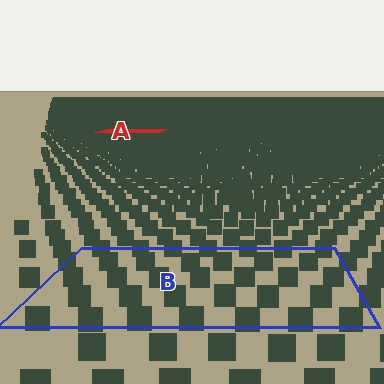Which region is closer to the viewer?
Region B is closer. The texture elements there are larger and more spread out.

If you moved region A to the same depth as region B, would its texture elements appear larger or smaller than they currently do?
They would appear larger. At a closer depth, the same texture elements are projected at a bigger on-screen size.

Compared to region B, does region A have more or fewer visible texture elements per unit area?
Region A has more texture elements per unit area — they are packed more densely because it is farther away.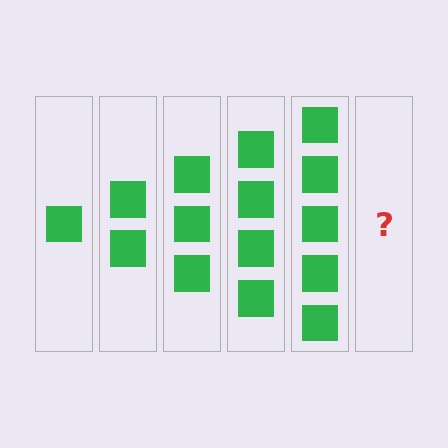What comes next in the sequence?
The next element should be 6 squares.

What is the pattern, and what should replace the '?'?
The pattern is that each step adds one more square. The '?' should be 6 squares.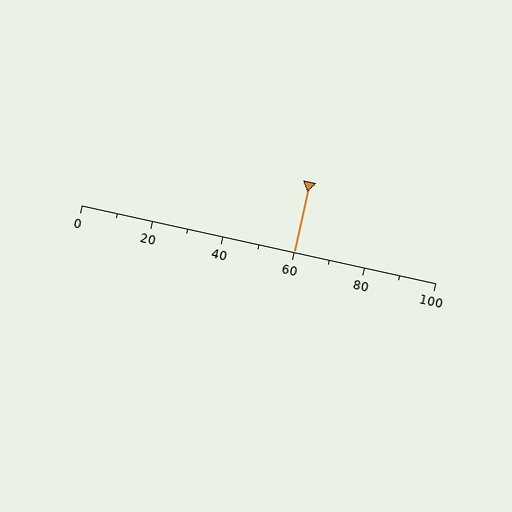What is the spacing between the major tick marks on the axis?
The major ticks are spaced 20 apart.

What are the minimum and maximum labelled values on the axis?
The axis runs from 0 to 100.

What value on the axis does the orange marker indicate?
The marker indicates approximately 60.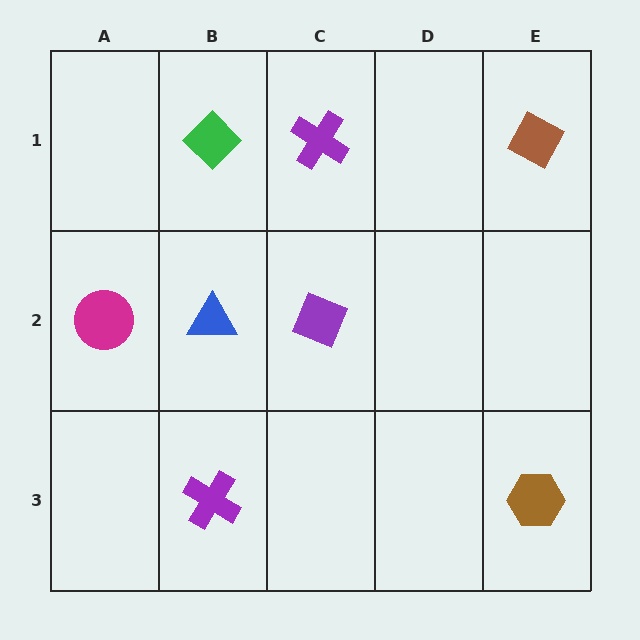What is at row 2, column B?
A blue triangle.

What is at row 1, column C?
A purple cross.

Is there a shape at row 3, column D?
No, that cell is empty.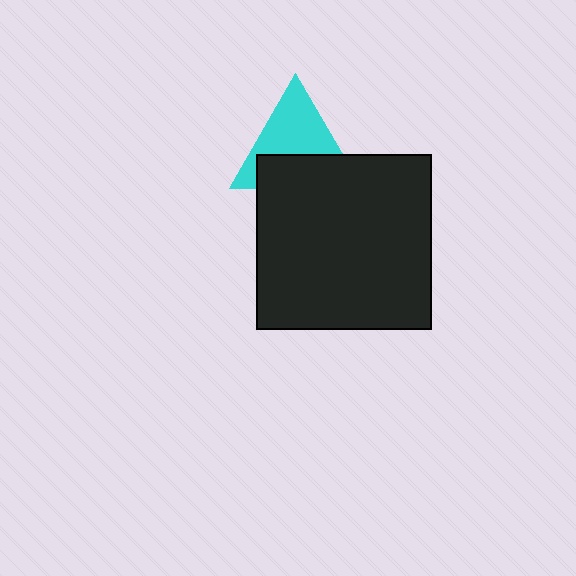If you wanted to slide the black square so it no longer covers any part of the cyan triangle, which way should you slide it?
Slide it down — that is the most direct way to separate the two shapes.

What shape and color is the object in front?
The object in front is a black square.